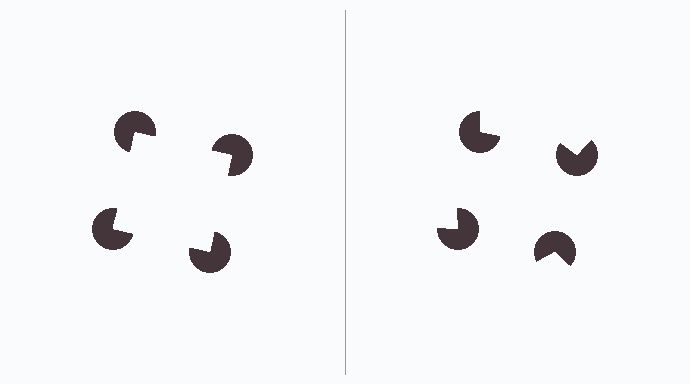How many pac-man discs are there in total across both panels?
8 — 4 on each side.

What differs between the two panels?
The pac-man discs are positioned identically on both sides; only the wedge orientations differ. On the left they align to a square; on the right they are misaligned.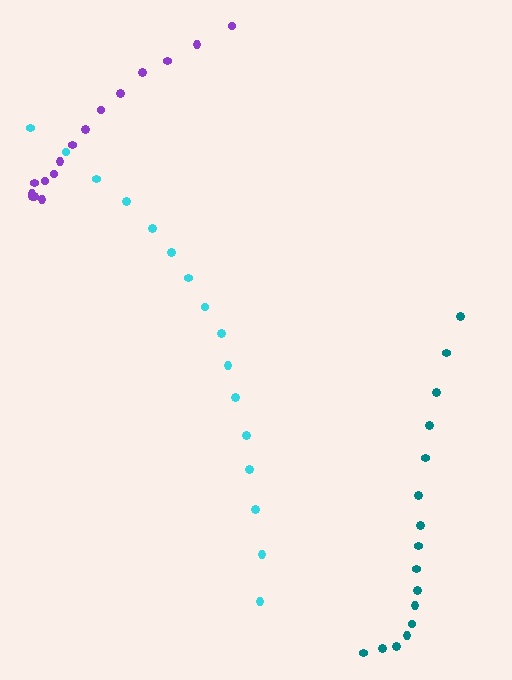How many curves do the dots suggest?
There are 3 distinct paths.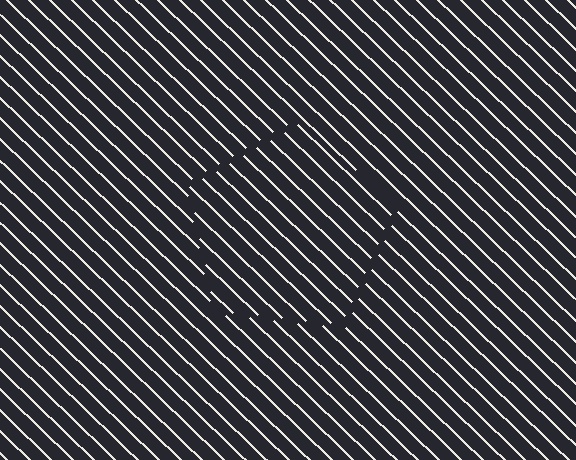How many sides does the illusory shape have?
5 sides — the line-ends trace a pentagon.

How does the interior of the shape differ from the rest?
The interior of the shape contains the same grating, shifted by half a period — the contour is defined by the phase discontinuity where line-ends from the inner and outer gratings abut.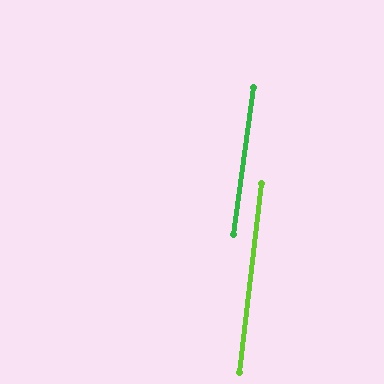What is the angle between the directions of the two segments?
Approximately 1 degree.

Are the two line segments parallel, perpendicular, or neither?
Parallel — their directions differ by only 1.3°.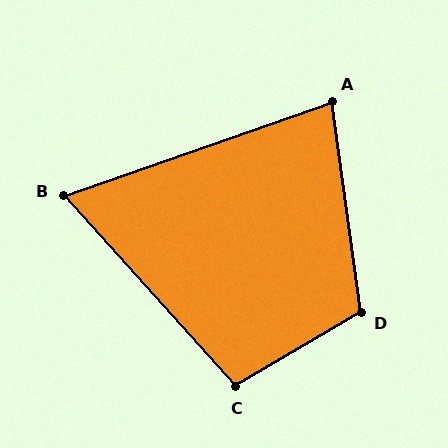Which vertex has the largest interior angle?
D, at approximately 113 degrees.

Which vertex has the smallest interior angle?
B, at approximately 67 degrees.